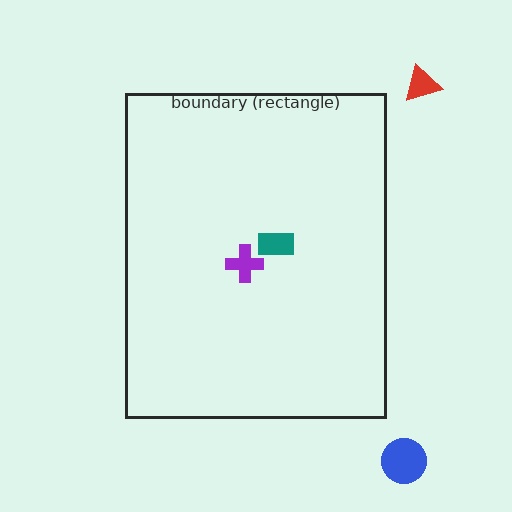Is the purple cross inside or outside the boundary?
Inside.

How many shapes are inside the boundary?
2 inside, 2 outside.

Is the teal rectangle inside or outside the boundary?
Inside.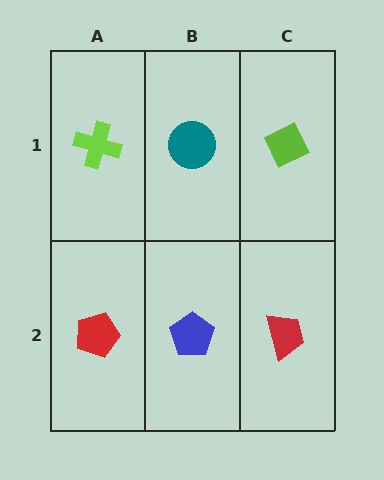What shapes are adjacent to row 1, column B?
A blue pentagon (row 2, column B), a lime cross (row 1, column A), a lime diamond (row 1, column C).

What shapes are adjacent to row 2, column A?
A lime cross (row 1, column A), a blue pentagon (row 2, column B).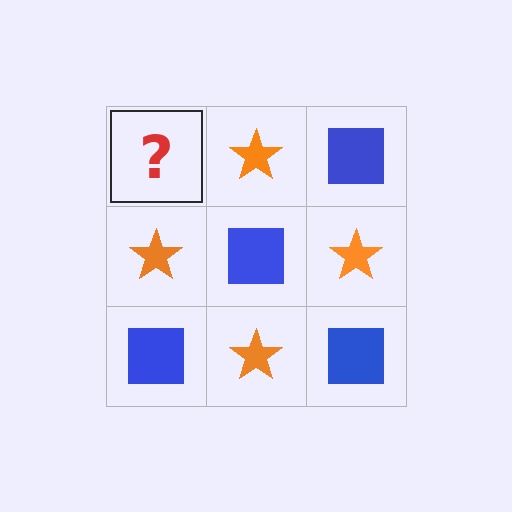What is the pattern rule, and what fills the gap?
The rule is that it alternates blue square and orange star in a checkerboard pattern. The gap should be filled with a blue square.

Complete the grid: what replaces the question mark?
The question mark should be replaced with a blue square.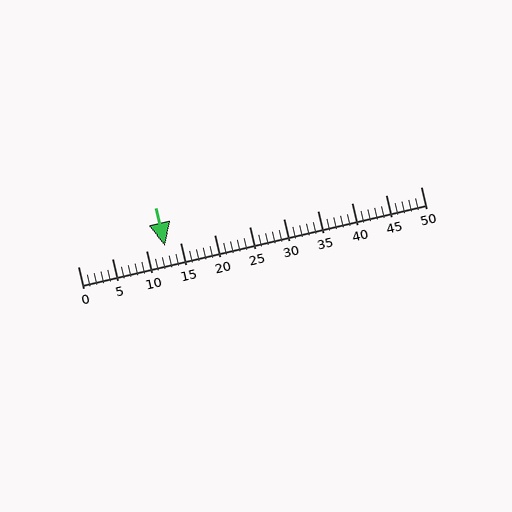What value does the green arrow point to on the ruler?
The green arrow points to approximately 13.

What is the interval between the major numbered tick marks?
The major tick marks are spaced 5 units apart.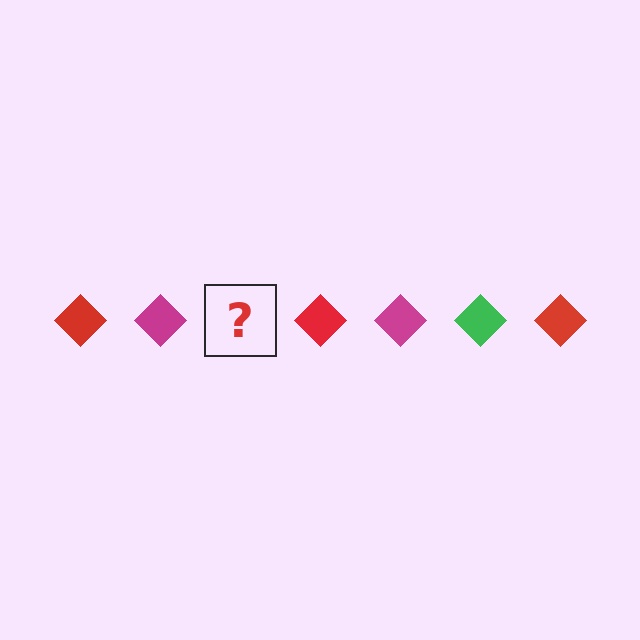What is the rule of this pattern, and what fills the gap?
The rule is that the pattern cycles through red, magenta, green diamonds. The gap should be filled with a green diamond.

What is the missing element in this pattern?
The missing element is a green diamond.